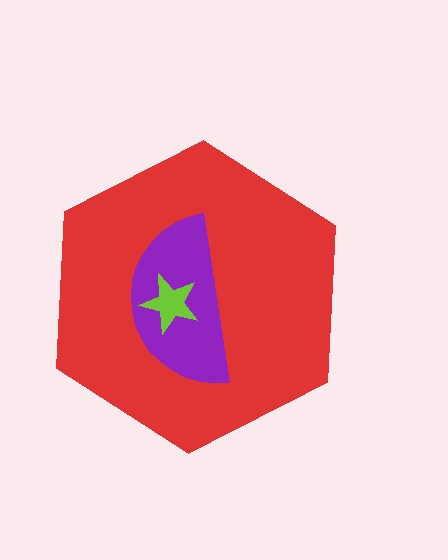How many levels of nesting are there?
3.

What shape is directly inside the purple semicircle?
The lime star.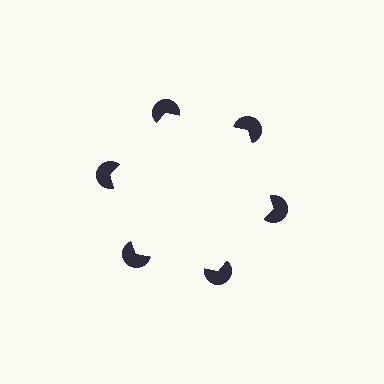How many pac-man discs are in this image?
There are 6 — one at each vertex of the illusory hexagon.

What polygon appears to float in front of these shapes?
An illusory hexagon — its edges are inferred from the aligned wedge cuts in the pac-man discs, not physically drawn.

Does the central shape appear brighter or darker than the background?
It typically appears slightly brighter than the background, even though no actual brightness change is drawn.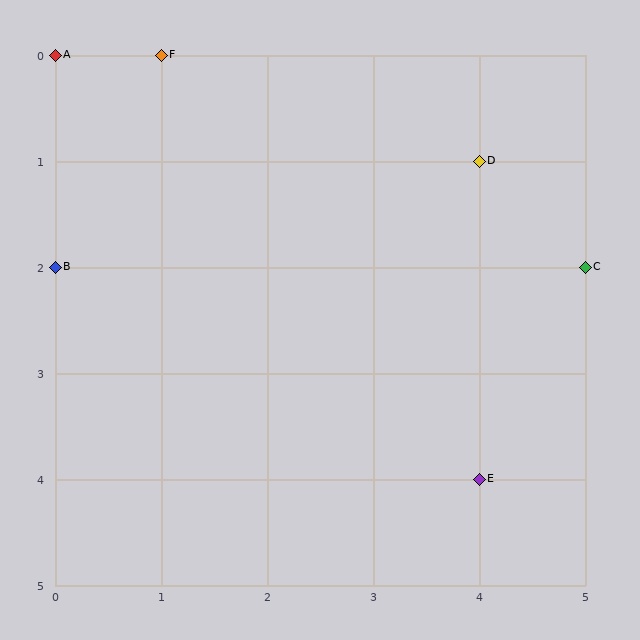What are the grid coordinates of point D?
Point D is at grid coordinates (4, 1).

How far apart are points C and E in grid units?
Points C and E are 1 column and 2 rows apart (about 2.2 grid units diagonally).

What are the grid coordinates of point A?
Point A is at grid coordinates (0, 0).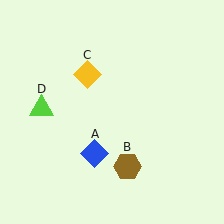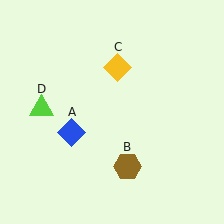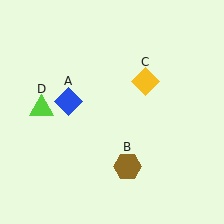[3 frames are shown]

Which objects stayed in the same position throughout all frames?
Brown hexagon (object B) and lime triangle (object D) remained stationary.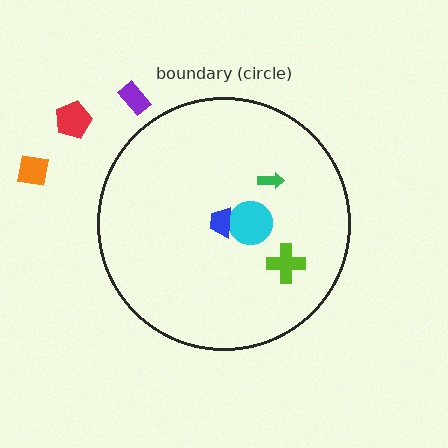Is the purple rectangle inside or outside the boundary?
Outside.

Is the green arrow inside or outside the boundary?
Inside.